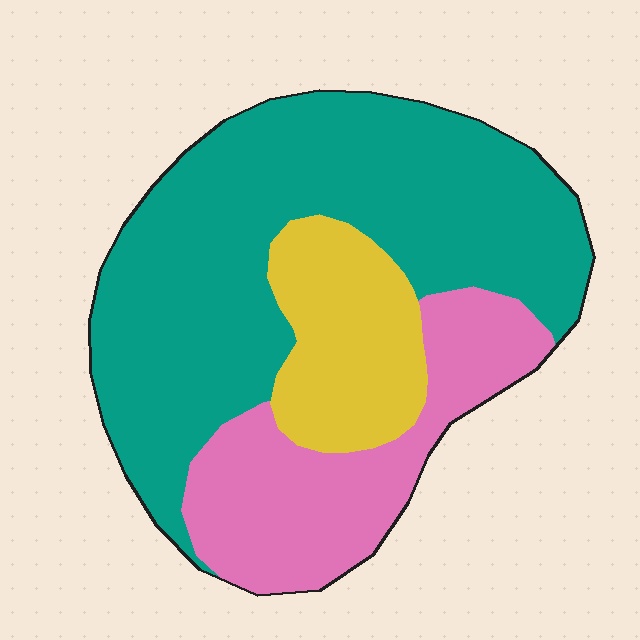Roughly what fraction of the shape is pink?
Pink takes up about one quarter (1/4) of the shape.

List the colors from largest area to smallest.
From largest to smallest: teal, pink, yellow.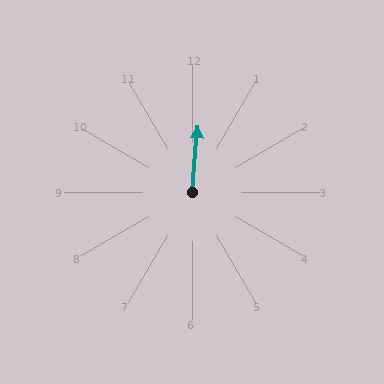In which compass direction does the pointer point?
North.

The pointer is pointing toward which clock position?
Roughly 12 o'clock.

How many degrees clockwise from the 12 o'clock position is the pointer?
Approximately 5 degrees.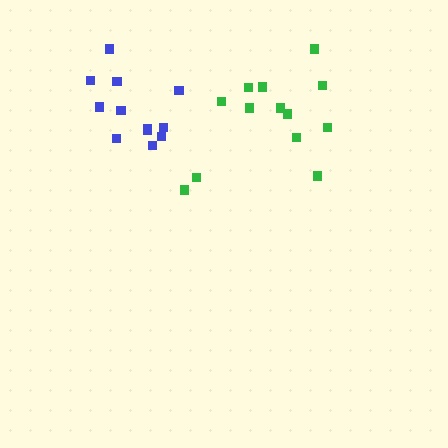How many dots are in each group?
Group 1: 13 dots, Group 2: 12 dots (25 total).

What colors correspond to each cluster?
The clusters are colored: green, blue.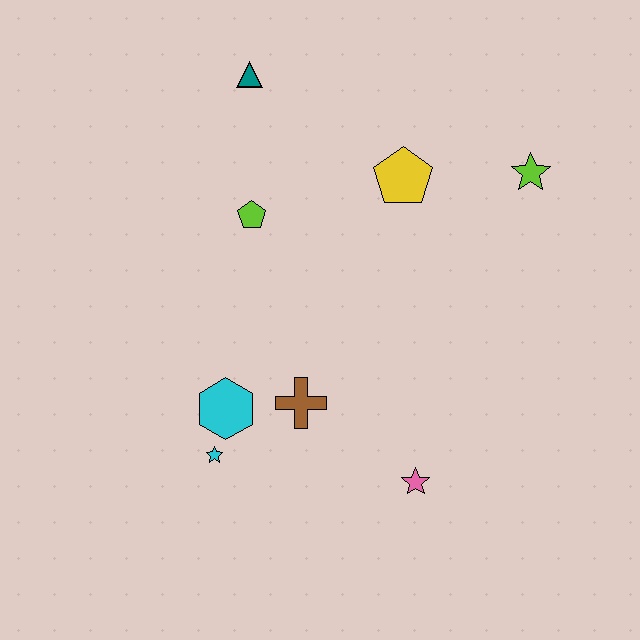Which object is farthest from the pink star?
The teal triangle is farthest from the pink star.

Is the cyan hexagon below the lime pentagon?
Yes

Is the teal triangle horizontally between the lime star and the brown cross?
No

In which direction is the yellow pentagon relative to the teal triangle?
The yellow pentagon is to the right of the teal triangle.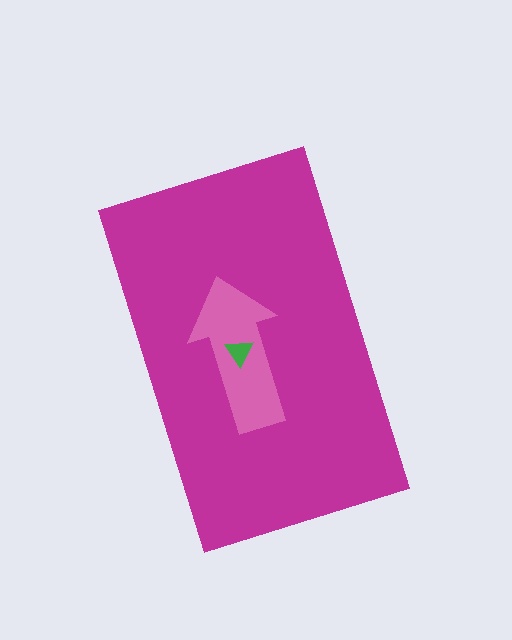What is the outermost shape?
The magenta rectangle.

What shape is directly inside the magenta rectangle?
The pink arrow.